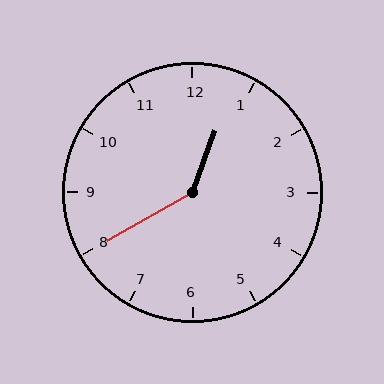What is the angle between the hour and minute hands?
Approximately 140 degrees.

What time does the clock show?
12:40.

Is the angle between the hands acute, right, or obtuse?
It is obtuse.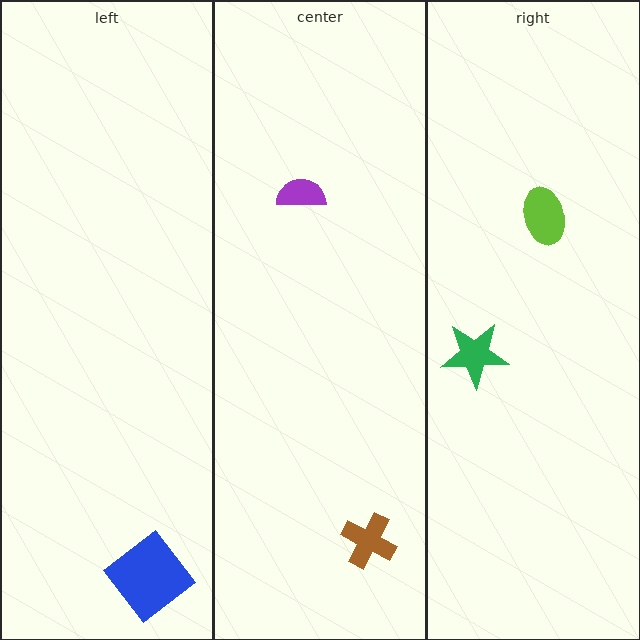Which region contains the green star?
The right region.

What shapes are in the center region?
The brown cross, the purple semicircle.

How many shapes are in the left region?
1.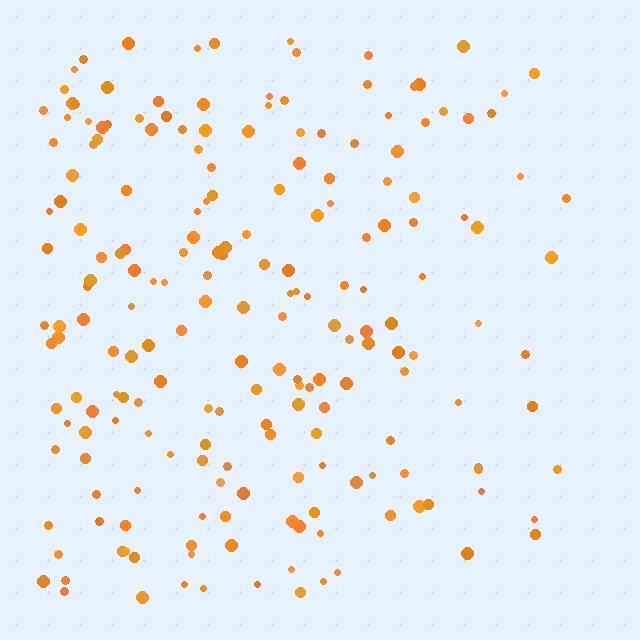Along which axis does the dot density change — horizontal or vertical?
Horizontal.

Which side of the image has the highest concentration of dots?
The left.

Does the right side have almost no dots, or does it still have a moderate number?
Still a moderate number, just noticeably fewer than the left.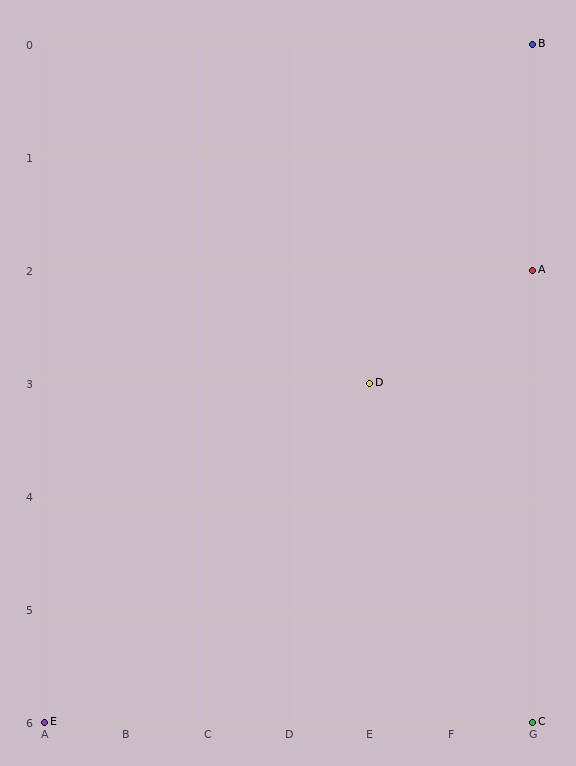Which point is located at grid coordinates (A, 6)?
Point E is at (A, 6).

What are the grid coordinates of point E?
Point E is at grid coordinates (A, 6).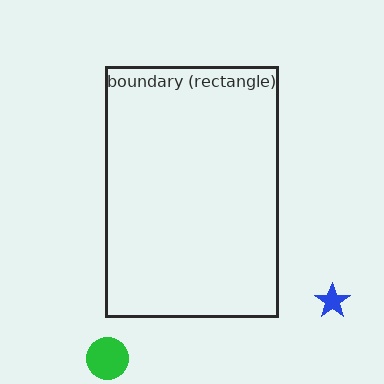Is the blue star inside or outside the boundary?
Outside.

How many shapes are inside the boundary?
0 inside, 2 outside.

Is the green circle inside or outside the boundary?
Outside.